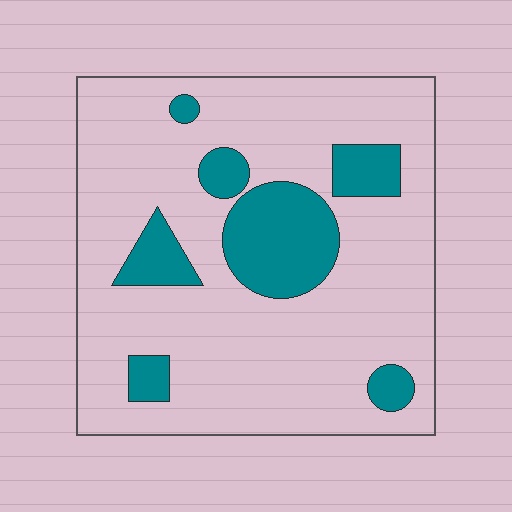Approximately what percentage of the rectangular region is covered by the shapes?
Approximately 20%.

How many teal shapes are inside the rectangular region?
7.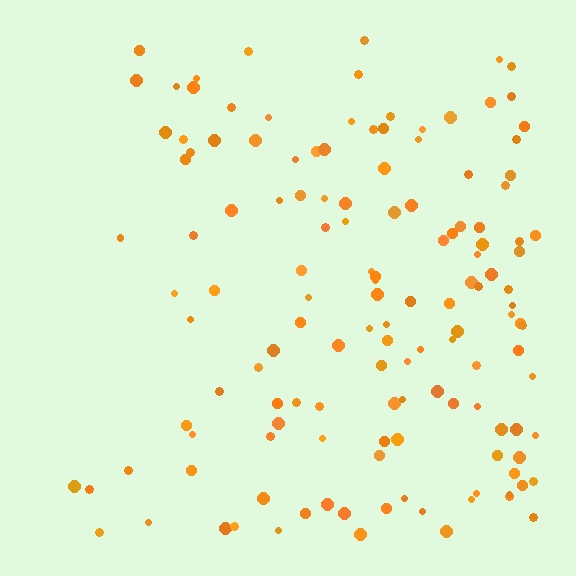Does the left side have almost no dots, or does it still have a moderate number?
Still a moderate number, just noticeably fewer than the right.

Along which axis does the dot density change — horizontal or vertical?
Horizontal.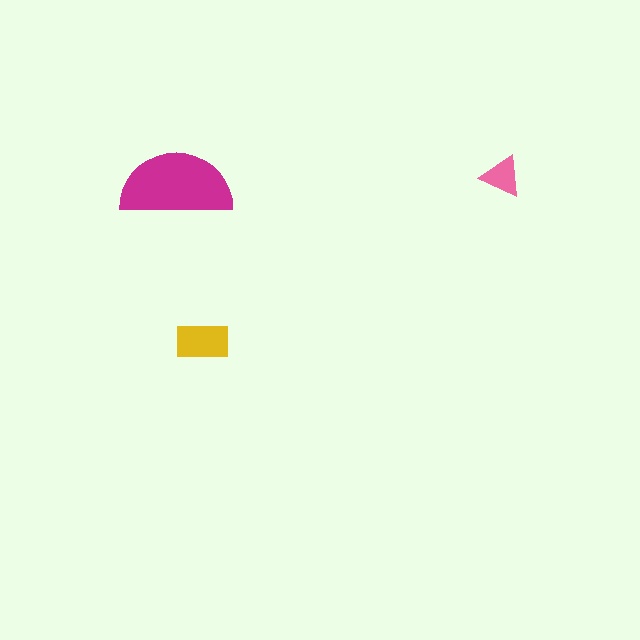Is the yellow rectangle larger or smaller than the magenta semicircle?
Smaller.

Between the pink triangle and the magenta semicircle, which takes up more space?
The magenta semicircle.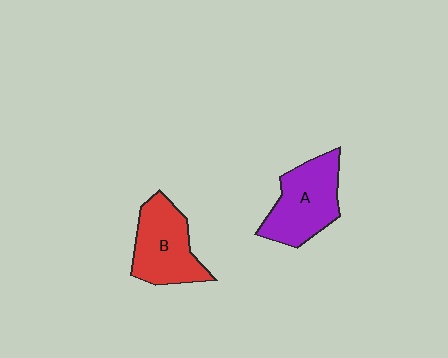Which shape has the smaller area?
Shape B (red).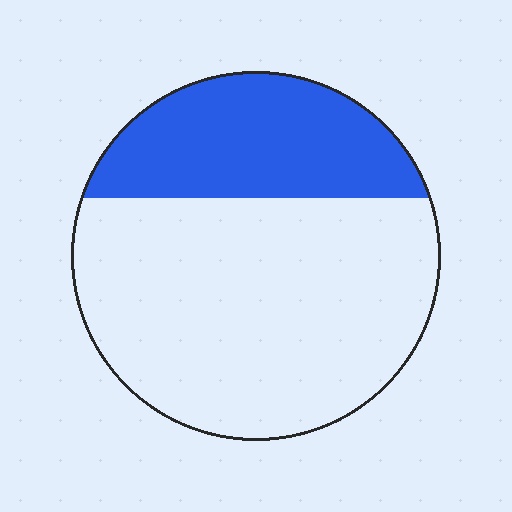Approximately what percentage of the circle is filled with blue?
Approximately 30%.